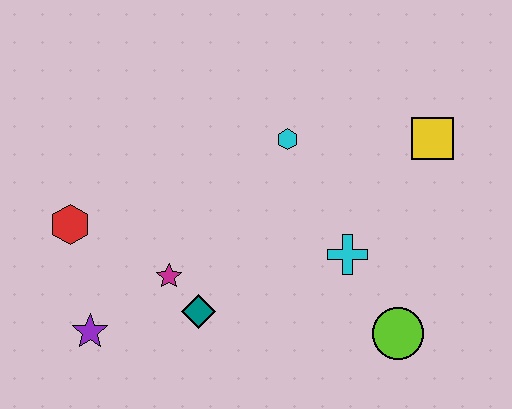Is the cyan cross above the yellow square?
No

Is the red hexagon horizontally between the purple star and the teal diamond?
No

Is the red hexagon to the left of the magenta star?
Yes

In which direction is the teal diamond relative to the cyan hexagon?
The teal diamond is below the cyan hexagon.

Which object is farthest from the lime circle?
The red hexagon is farthest from the lime circle.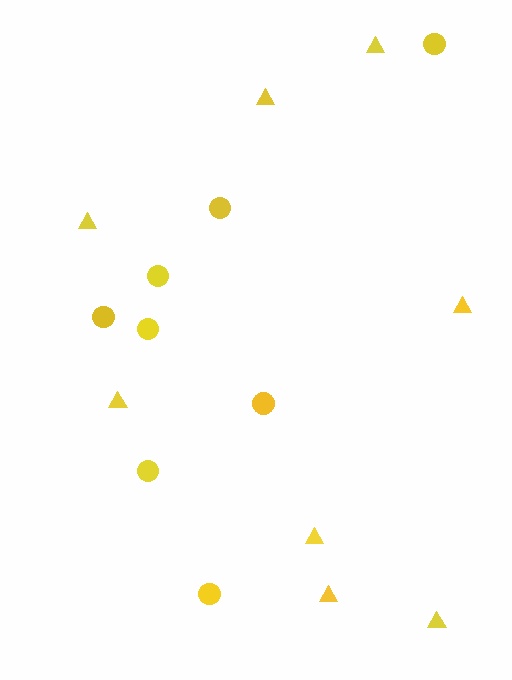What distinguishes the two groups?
There are 2 groups: one group of triangles (8) and one group of circles (8).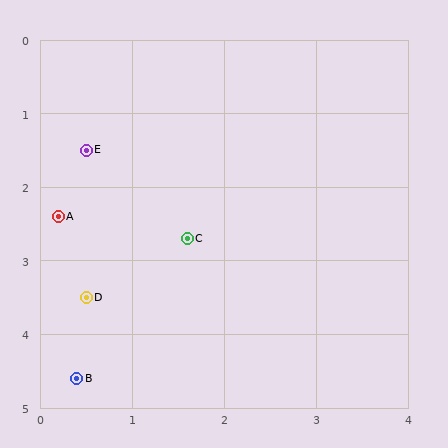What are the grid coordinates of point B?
Point B is at approximately (0.4, 4.6).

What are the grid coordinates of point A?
Point A is at approximately (0.2, 2.4).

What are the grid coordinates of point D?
Point D is at approximately (0.5, 3.5).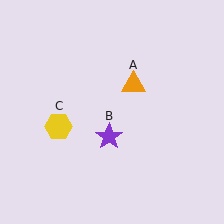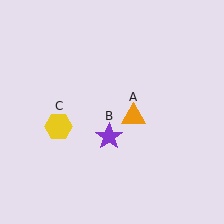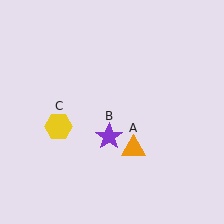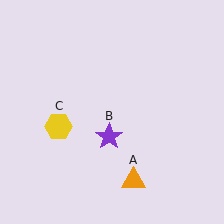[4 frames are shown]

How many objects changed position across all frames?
1 object changed position: orange triangle (object A).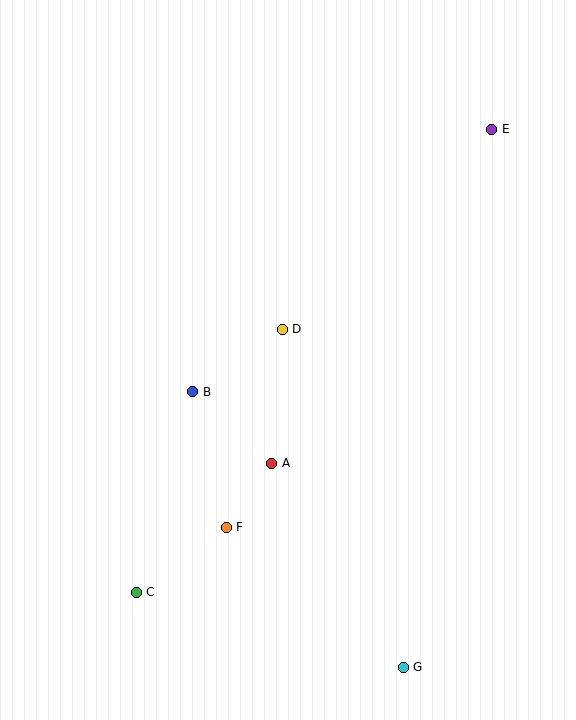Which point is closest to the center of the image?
Point D at (282, 329) is closest to the center.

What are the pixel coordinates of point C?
Point C is at (136, 592).